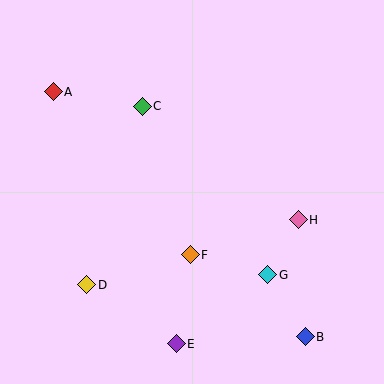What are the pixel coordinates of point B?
Point B is at (305, 337).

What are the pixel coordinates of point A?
Point A is at (53, 92).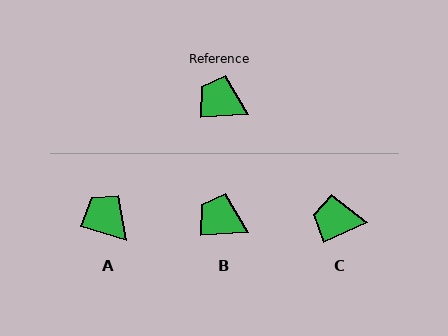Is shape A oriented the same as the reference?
No, it is off by about 20 degrees.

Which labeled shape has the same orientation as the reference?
B.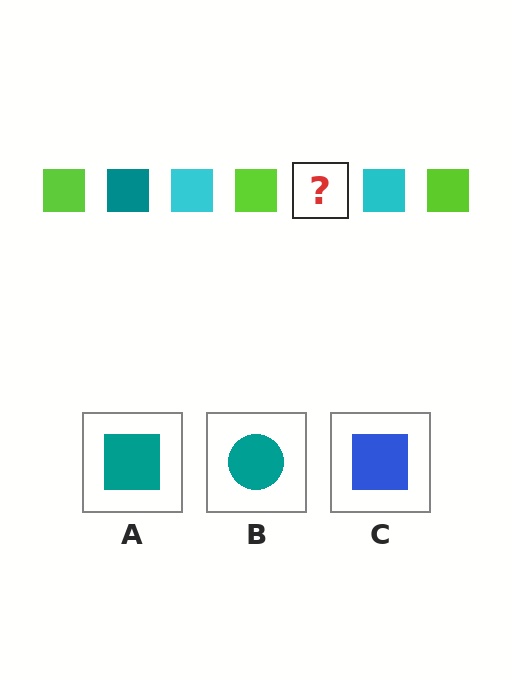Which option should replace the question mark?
Option A.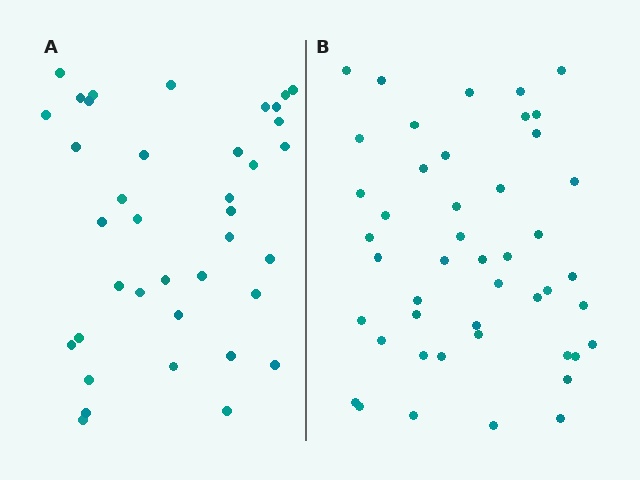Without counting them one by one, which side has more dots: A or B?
Region B (the right region) has more dots.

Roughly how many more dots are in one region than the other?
Region B has roughly 8 or so more dots than region A.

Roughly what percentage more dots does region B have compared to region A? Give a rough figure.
About 20% more.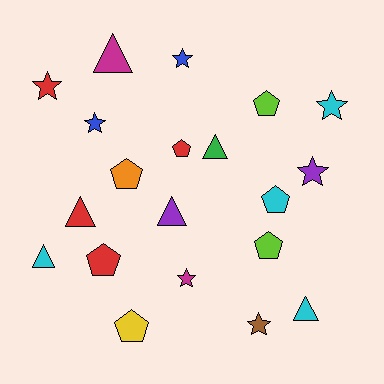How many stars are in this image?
There are 7 stars.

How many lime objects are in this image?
There are 2 lime objects.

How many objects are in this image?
There are 20 objects.